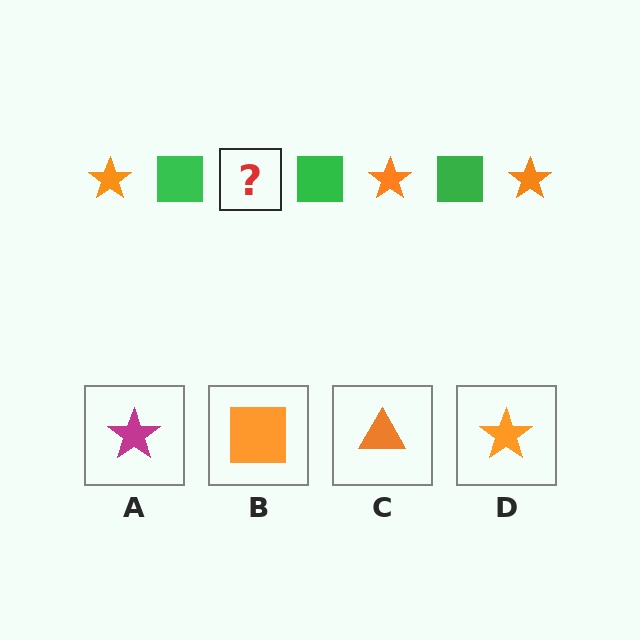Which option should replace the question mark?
Option D.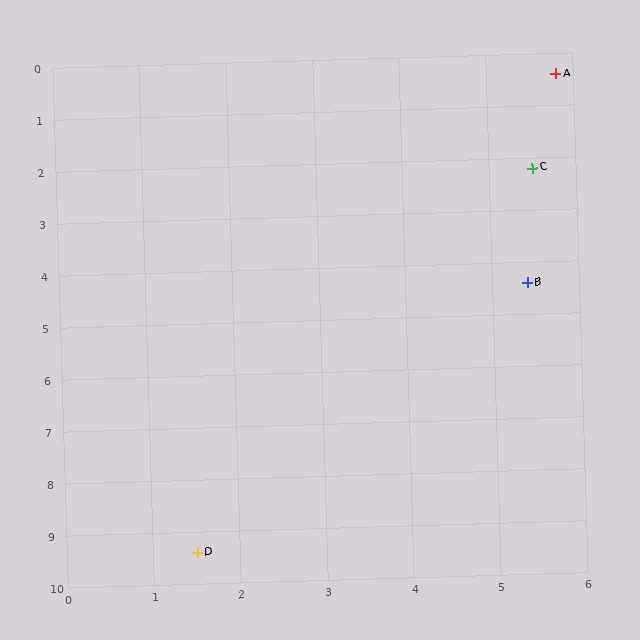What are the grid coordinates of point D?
Point D is at approximately (1.5, 9.4).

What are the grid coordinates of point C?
Point C is at approximately (5.5, 2.2).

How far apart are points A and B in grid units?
Points A and B are about 4.0 grid units apart.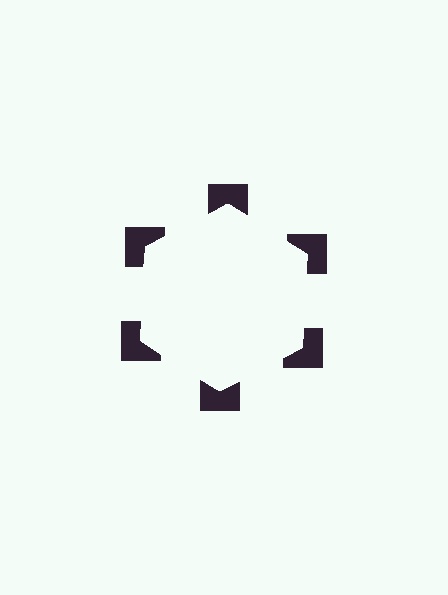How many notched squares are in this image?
There are 6 — one at each vertex of the illusory hexagon.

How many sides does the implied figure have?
6 sides.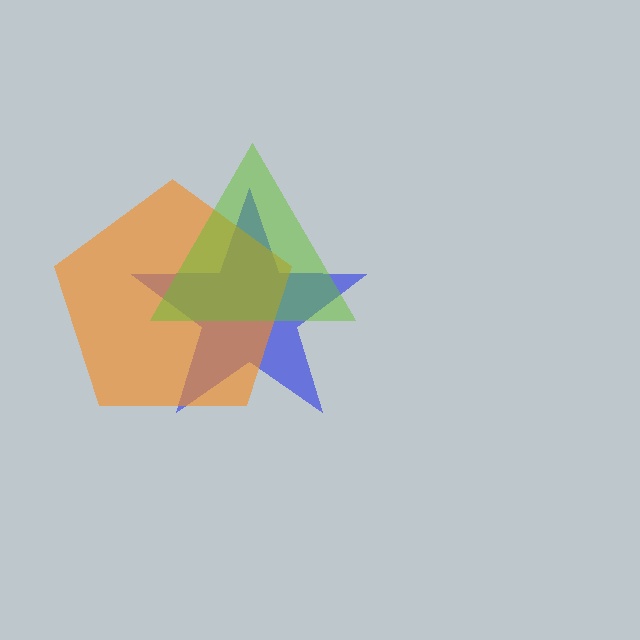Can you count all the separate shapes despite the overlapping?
Yes, there are 3 separate shapes.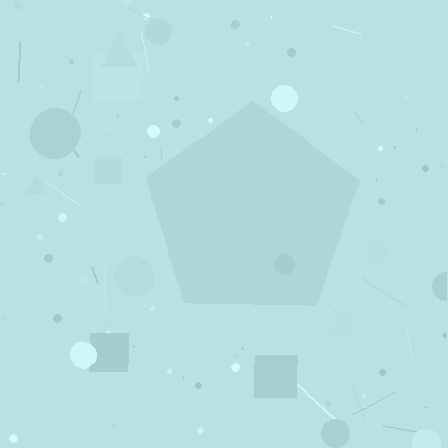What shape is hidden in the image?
A pentagon is hidden in the image.